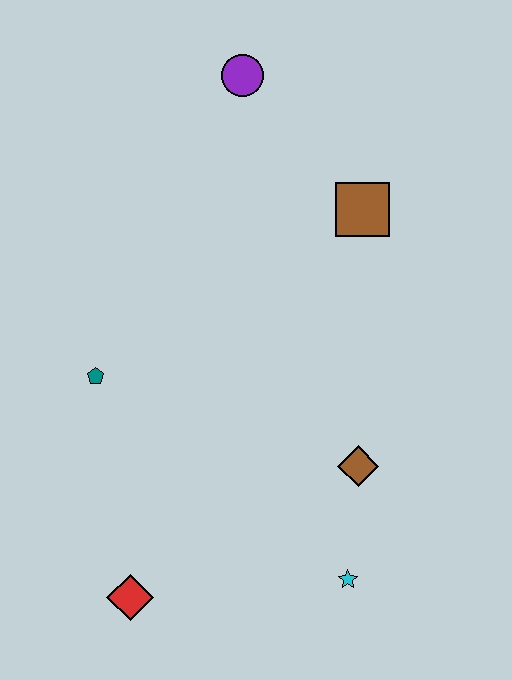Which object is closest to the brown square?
The purple circle is closest to the brown square.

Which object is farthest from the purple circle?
The red diamond is farthest from the purple circle.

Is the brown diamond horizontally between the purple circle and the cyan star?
No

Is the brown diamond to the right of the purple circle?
Yes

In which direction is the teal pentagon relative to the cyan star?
The teal pentagon is to the left of the cyan star.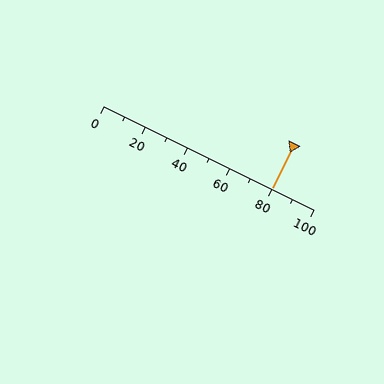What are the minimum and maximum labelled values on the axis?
The axis runs from 0 to 100.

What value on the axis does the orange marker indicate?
The marker indicates approximately 80.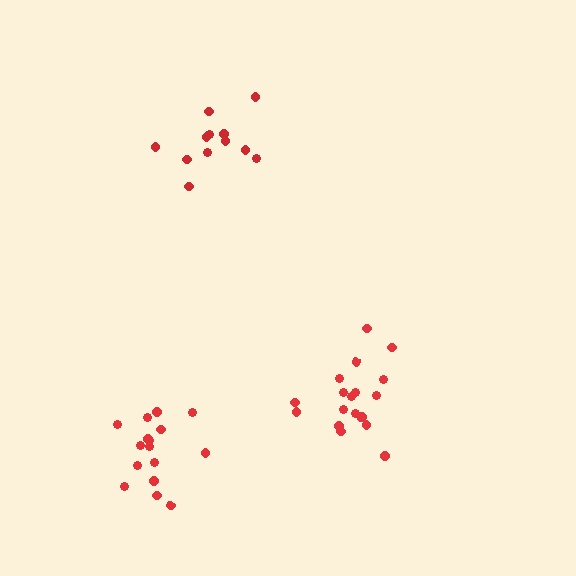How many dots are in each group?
Group 1: 12 dots, Group 2: 18 dots, Group 3: 16 dots (46 total).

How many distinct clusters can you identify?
There are 3 distinct clusters.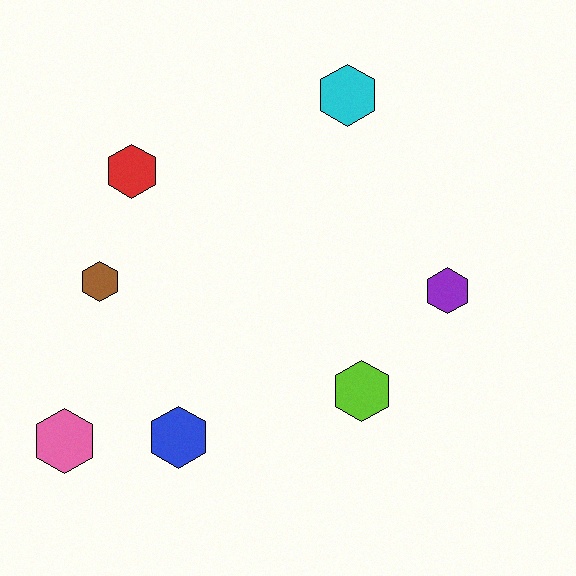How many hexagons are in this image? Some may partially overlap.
There are 7 hexagons.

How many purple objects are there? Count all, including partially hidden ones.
There is 1 purple object.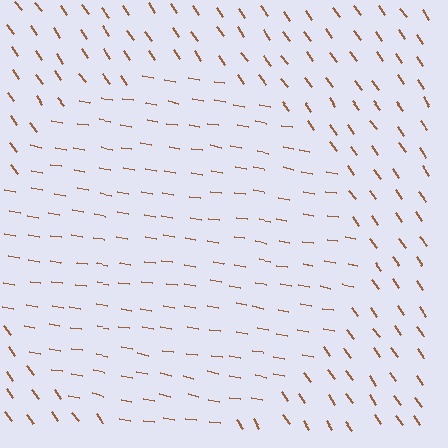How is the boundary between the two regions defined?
The boundary is defined purely by a change in line orientation (approximately 45 degrees difference). All lines are the same color and thickness.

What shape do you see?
I see a circle.